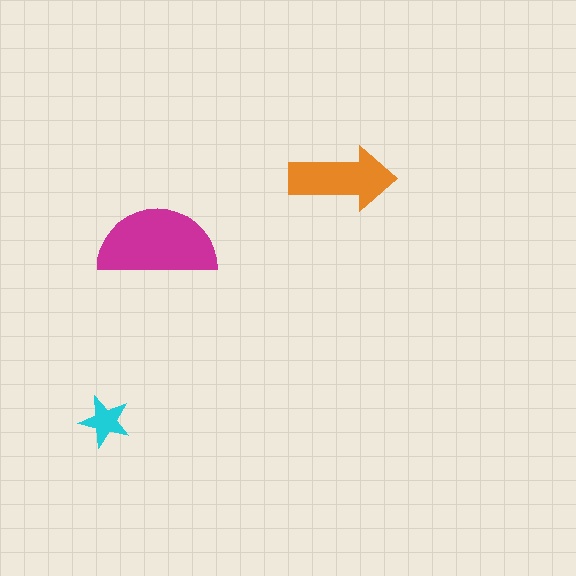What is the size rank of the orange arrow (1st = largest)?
2nd.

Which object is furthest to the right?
The orange arrow is rightmost.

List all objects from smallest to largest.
The cyan star, the orange arrow, the magenta semicircle.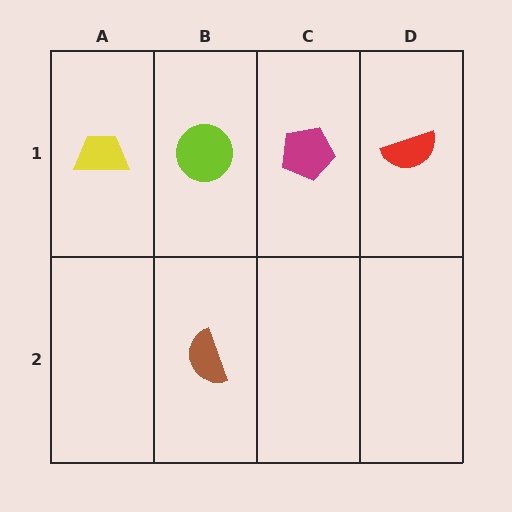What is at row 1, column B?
A lime circle.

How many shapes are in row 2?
1 shape.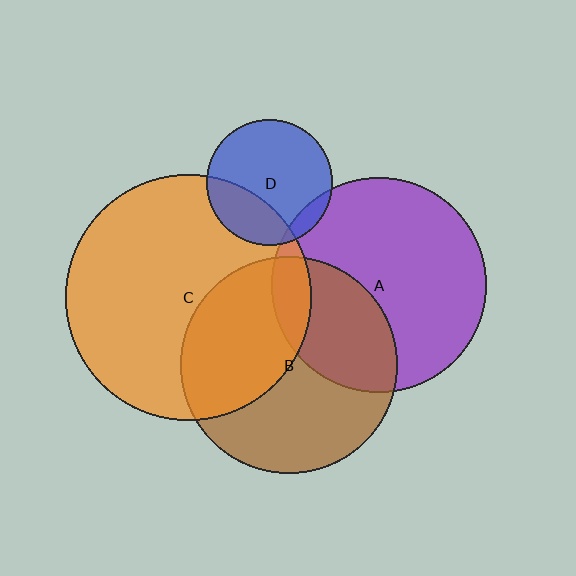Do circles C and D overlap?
Yes.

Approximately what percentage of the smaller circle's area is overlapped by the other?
Approximately 30%.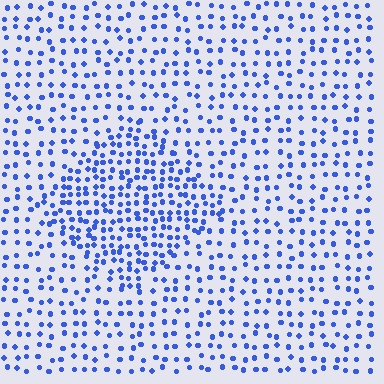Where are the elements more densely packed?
The elements are more densely packed inside the diamond boundary.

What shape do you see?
I see a diamond.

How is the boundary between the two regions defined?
The boundary is defined by a change in element density (approximately 1.9x ratio). All elements are the same color, size, and shape.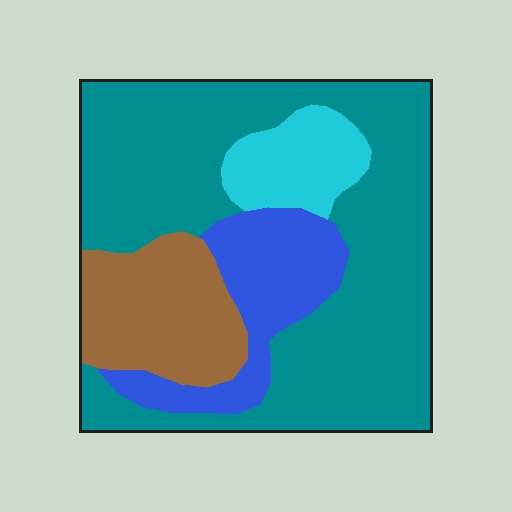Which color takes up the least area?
Cyan, at roughly 10%.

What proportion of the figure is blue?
Blue takes up about one sixth (1/6) of the figure.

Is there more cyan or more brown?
Brown.